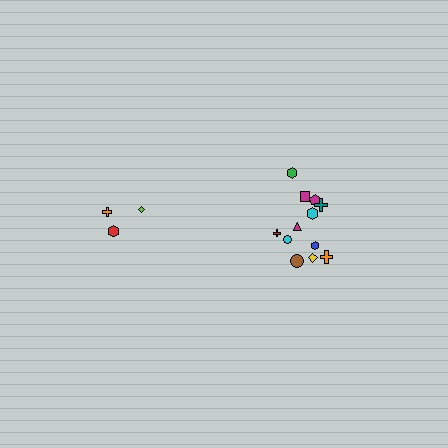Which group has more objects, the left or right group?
The right group.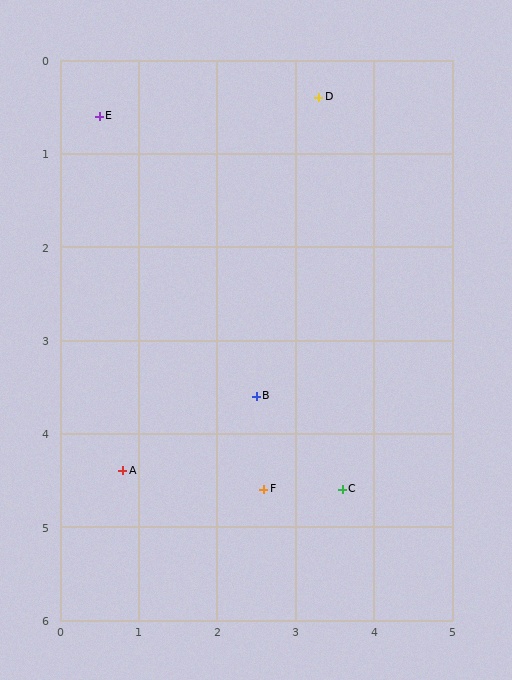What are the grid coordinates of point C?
Point C is at approximately (3.6, 4.6).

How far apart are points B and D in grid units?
Points B and D are about 3.3 grid units apart.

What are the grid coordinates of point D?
Point D is at approximately (3.3, 0.4).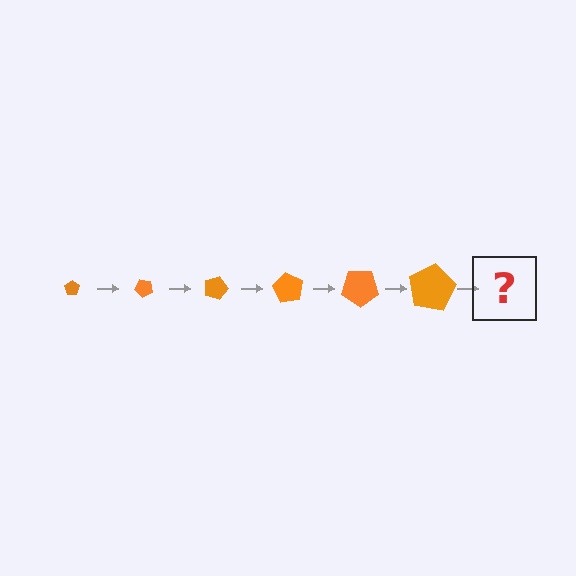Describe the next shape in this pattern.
It should be a pentagon, larger than the previous one and rotated 270 degrees from the start.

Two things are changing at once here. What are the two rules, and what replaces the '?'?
The two rules are that the pentagon grows larger each step and it rotates 45 degrees each step. The '?' should be a pentagon, larger than the previous one and rotated 270 degrees from the start.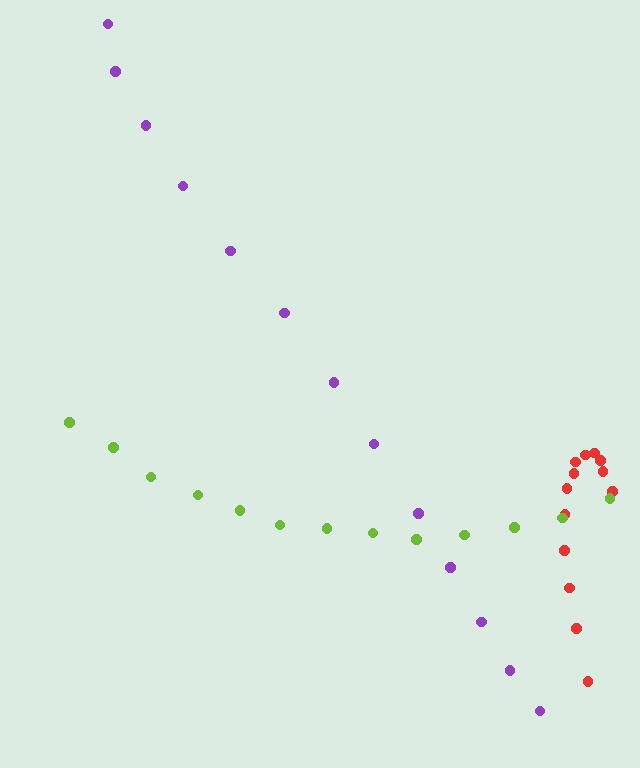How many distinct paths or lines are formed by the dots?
There are 3 distinct paths.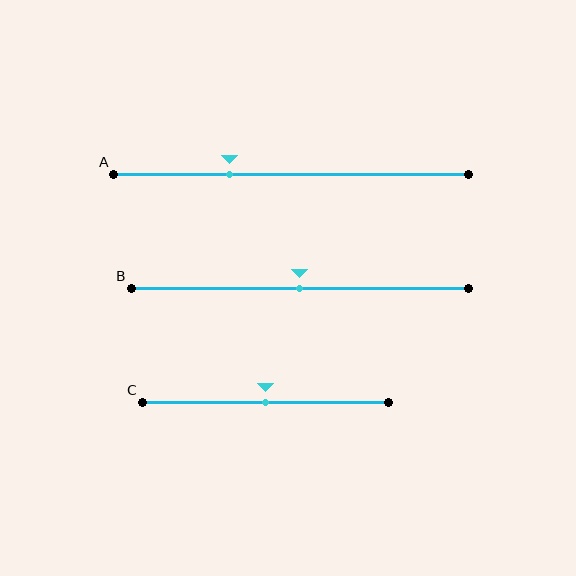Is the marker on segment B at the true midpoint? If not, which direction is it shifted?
Yes, the marker on segment B is at the true midpoint.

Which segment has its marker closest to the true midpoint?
Segment B has its marker closest to the true midpoint.